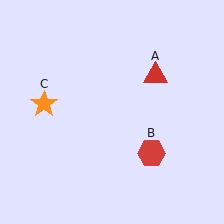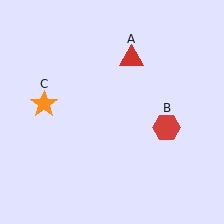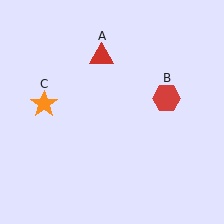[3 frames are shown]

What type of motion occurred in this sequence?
The red triangle (object A), red hexagon (object B) rotated counterclockwise around the center of the scene.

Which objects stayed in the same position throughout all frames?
Orange star (object C) remained stationary.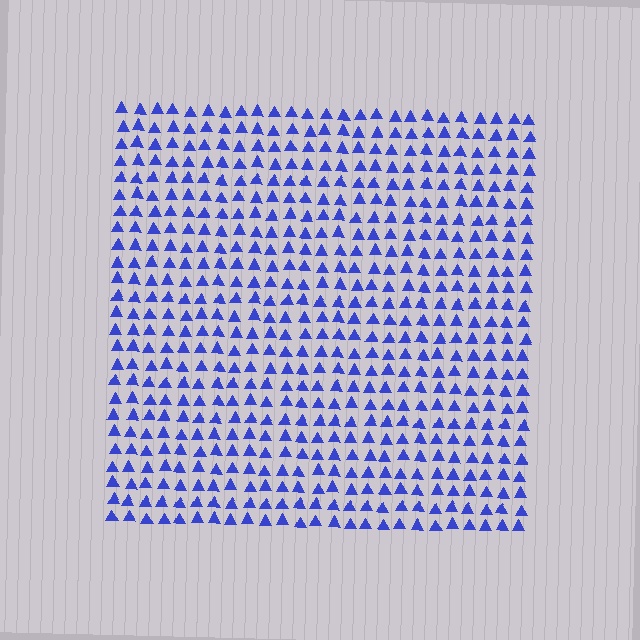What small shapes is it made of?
It is made of small triangles.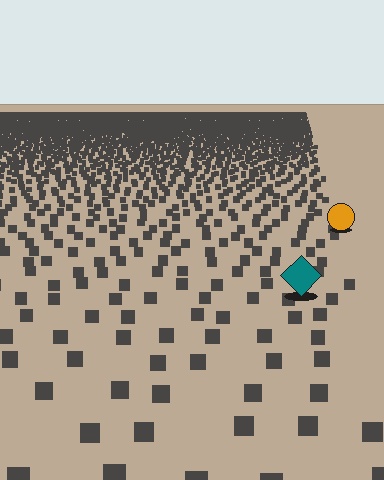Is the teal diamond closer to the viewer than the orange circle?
Yes. The teal diamond is closer — you can tell from the texture gradient: the ground texture is coarser near it.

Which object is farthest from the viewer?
The orange circle is farthest from the viewer. It appears smaller and the ground texture around it is denser.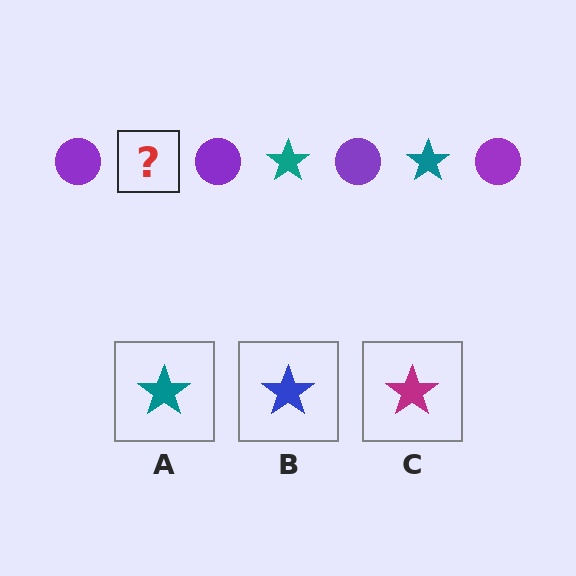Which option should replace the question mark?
Option A.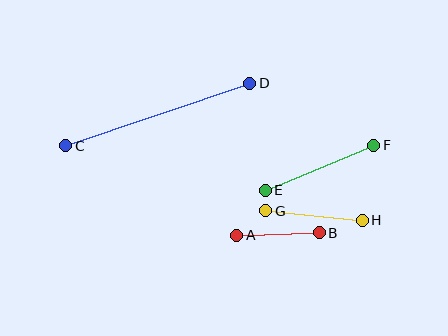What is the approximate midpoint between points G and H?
The midpoint is at approximately (314, 216) pixels.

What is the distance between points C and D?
The distance is approximately 194 pixels.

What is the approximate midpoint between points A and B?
The midpoint is at approximately (278, 234) pixels.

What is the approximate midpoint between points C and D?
The midpoint is at approximately (158, 114) pixels.